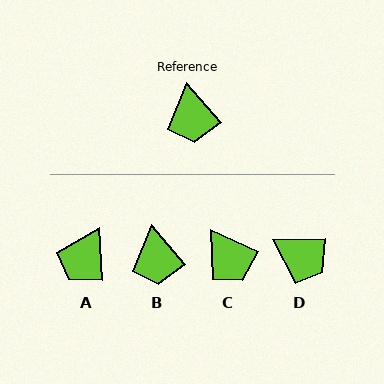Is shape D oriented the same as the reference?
No, it is off by about 49 degrees.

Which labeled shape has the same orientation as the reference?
B.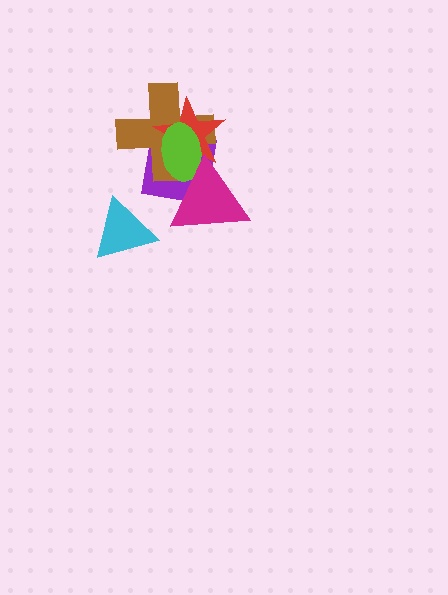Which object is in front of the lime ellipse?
The magenta triangle is in front of the lime ellipse.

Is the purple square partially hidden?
Yes, it is partially covered by another shape.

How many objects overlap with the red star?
4 objects overlap with the red star.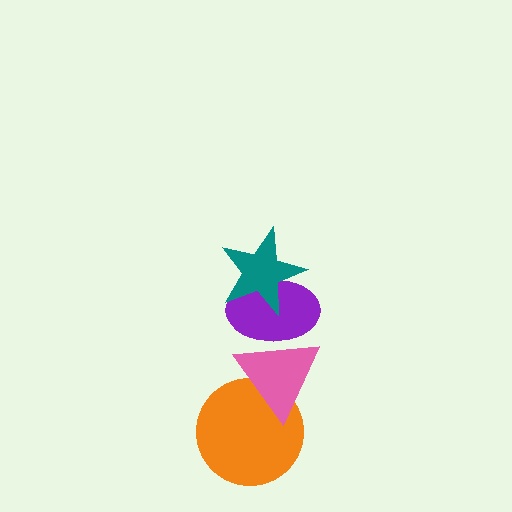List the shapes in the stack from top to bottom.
From top to bottom: the teal star, the purple ellipse, the pink triangle, the orange circle.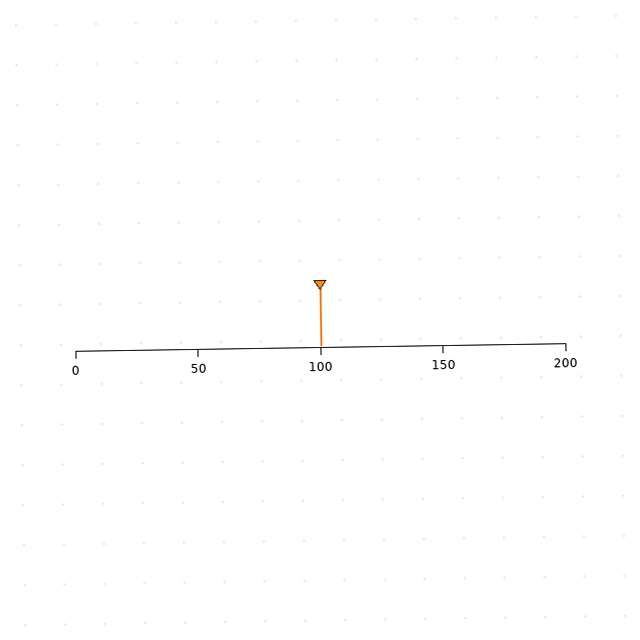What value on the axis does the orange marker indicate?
The marker indicates approximately 100.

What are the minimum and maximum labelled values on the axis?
The axis runs from 0 to 200.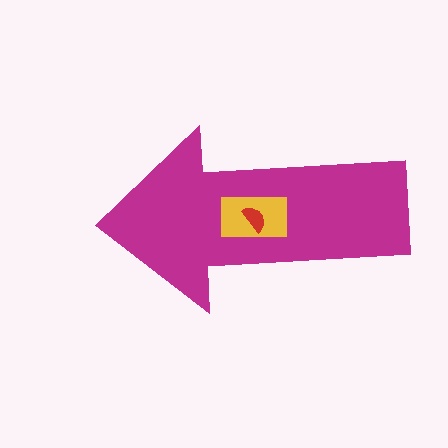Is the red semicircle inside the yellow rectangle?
Yes.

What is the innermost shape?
The red semicircle.